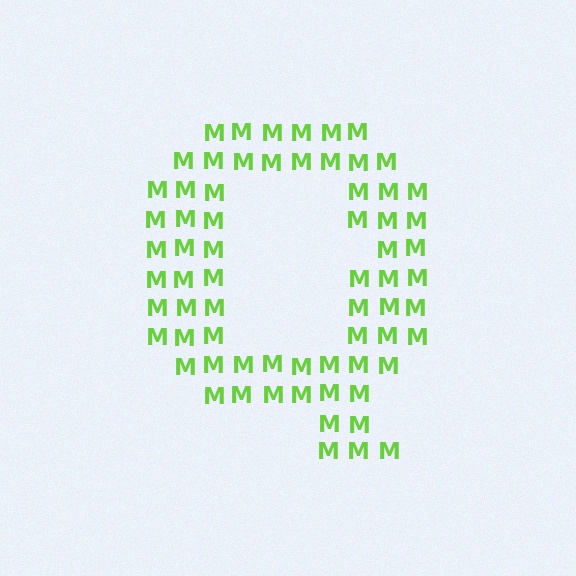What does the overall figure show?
The overall figure shows the letter Q.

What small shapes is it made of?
It is made of small letter M's.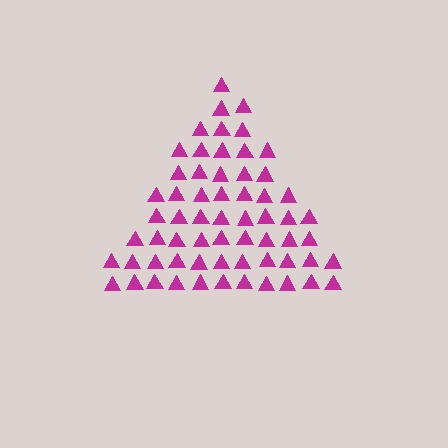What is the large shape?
The large shape is a triangle.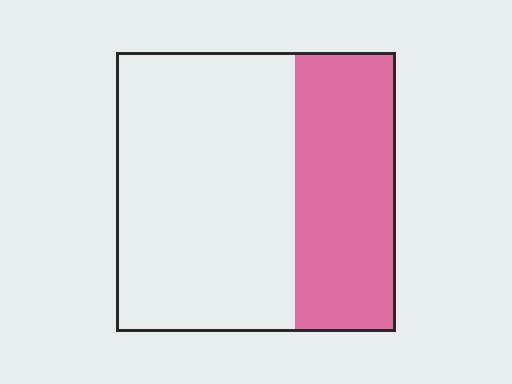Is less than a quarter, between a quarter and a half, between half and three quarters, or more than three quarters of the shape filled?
Between a quarter and a half.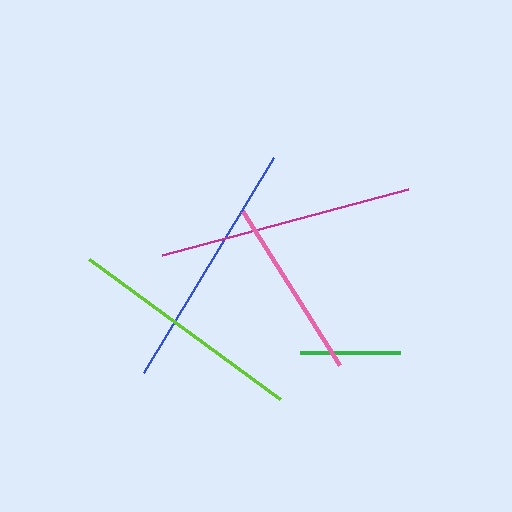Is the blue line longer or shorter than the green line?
The blue line is longer than the green line.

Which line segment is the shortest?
The green line is the shortest at approximately 100 pixels.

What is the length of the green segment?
The green segment is approximately 100 pixels long.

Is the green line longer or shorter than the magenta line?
The magenta line is longer than the green line.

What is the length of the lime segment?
The lime segment is approximately 237 pixels long.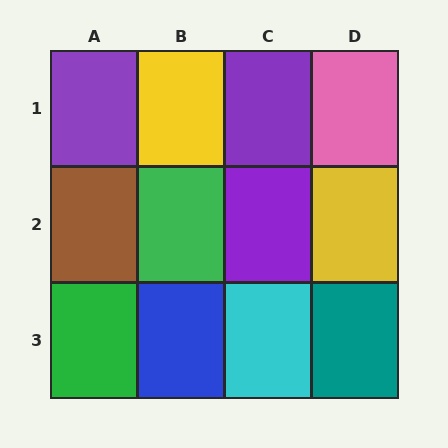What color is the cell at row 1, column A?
Purple.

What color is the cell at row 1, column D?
Pink.